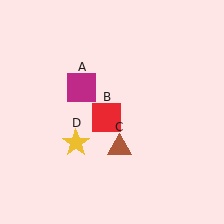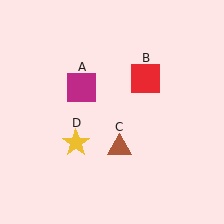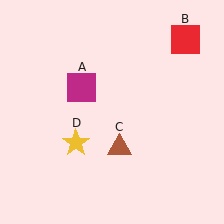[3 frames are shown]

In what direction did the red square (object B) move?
The red square (object B) moved up and to the right.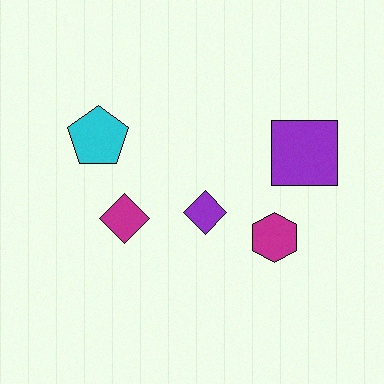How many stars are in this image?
There are no stars.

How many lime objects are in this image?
There are no lime objects.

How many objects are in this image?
There are 5 objects.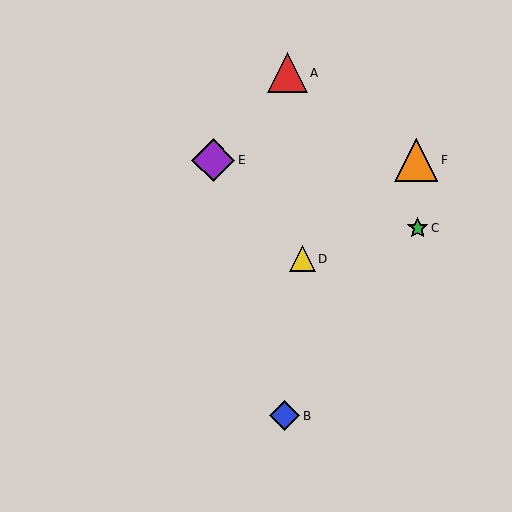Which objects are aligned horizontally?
Objects E, F are aligned horizontally.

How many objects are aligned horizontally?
2 objects (E, F) are aligned horizontally.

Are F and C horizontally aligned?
No, F is at y≈160 and C is at y≈228.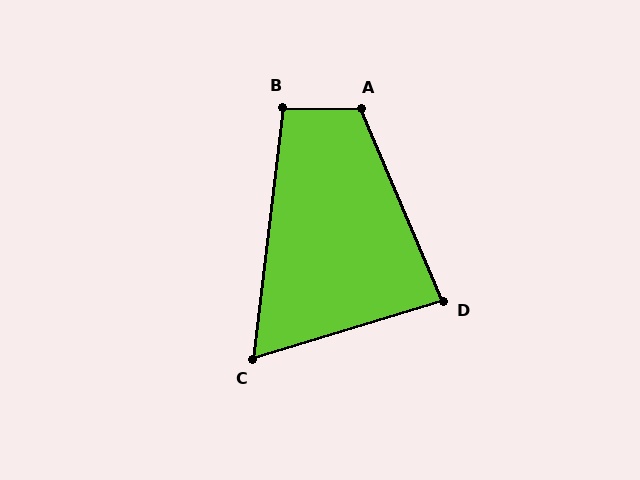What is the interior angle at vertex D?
Approximately 84 degrees (acute).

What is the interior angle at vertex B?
Approximately 96 degrees (obtuse).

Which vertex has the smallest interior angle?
C, at approximately 66 degrees.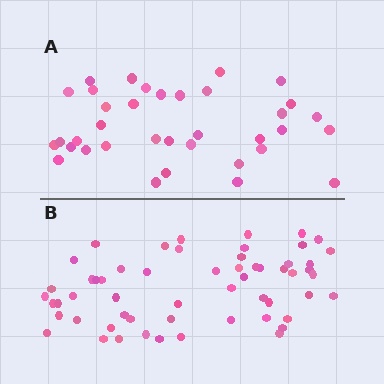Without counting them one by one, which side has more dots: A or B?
Region B (the bottom region) has more dots.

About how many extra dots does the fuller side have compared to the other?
Region B has approximately 20 more dots than region A.